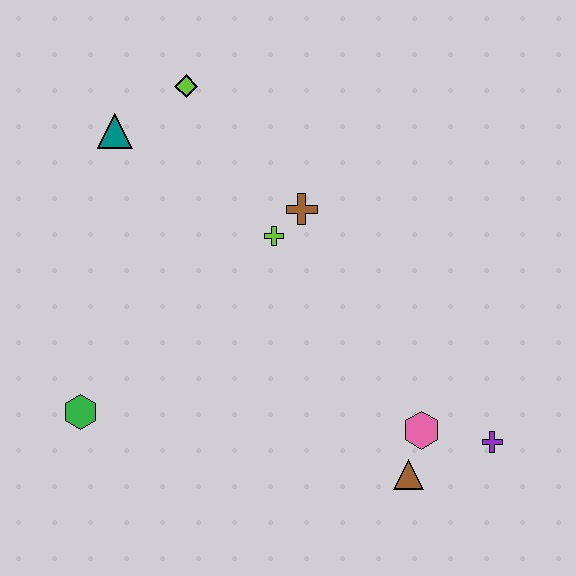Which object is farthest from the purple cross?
The teal triangle is farthest from the purple cross.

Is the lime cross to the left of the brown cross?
Yes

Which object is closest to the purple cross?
The pink hexagon is closest to the purple cross.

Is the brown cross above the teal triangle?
No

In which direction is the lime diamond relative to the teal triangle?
The lime diamond is to the right of the teal triangle.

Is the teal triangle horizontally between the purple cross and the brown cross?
No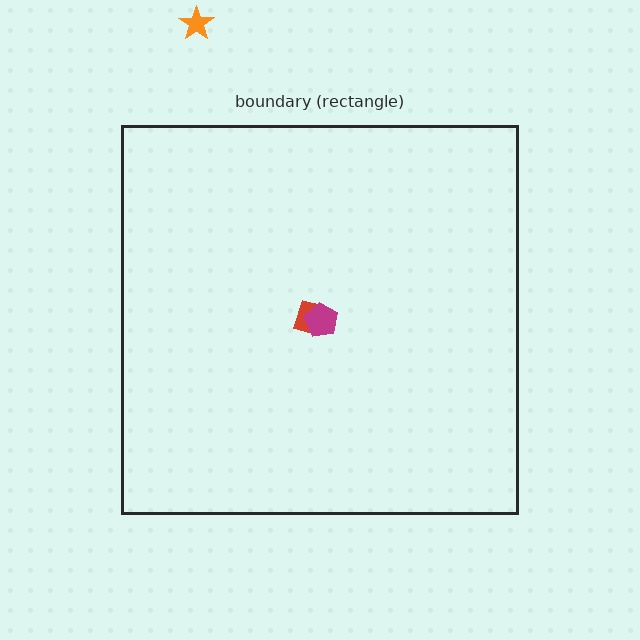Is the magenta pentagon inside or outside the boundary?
Inside.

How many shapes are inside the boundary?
2 inside, 1 outside.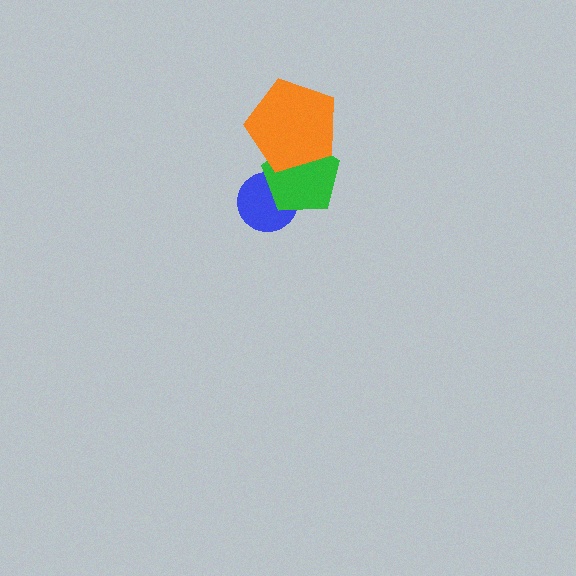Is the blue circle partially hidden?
Yes, it is partially covered by another shape.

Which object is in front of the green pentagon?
The orange pentagon is in front of the green pentagon.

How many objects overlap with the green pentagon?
2 objects overlap with the green pentagon.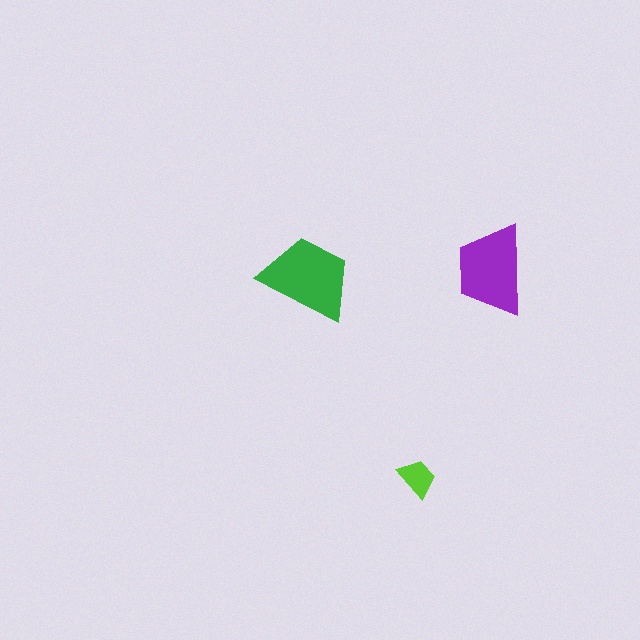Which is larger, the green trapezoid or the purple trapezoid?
The green one.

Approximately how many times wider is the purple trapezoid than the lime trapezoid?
About 2 times wider.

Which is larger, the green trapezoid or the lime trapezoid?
The green one.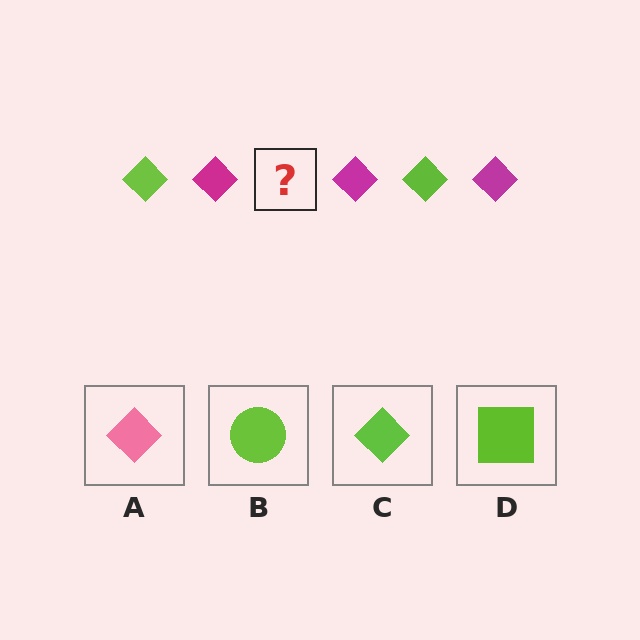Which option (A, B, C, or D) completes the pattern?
C.